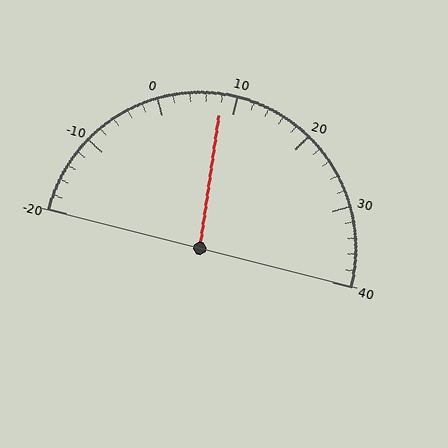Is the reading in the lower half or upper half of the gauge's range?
The reading is in the lower half of the range (-20 to 40).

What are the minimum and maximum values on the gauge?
The gauge ranges from -20 to 40.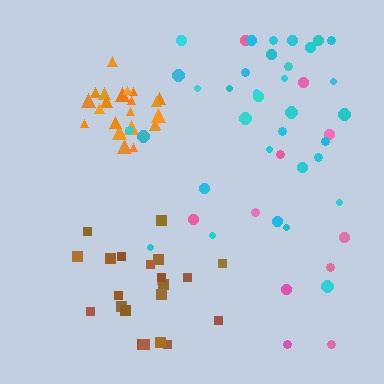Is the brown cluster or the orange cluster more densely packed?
Orange.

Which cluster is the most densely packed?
Orange.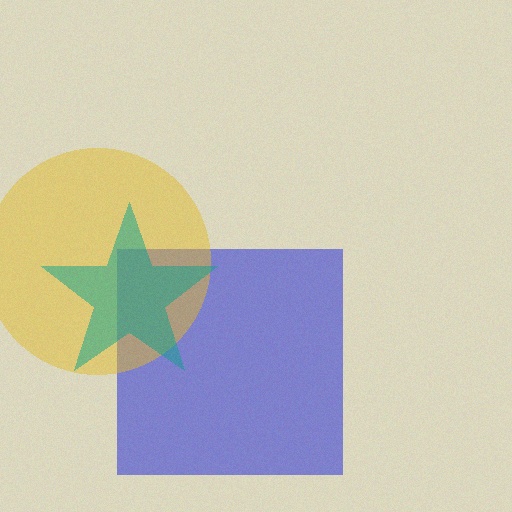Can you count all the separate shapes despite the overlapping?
Yes, there are 3 separate shapes.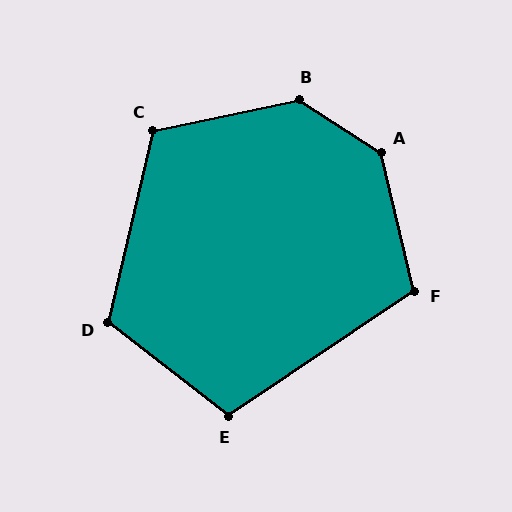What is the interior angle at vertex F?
Approximately 110 degrees (obtuse).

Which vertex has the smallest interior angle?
E, at approximately 108 degrees.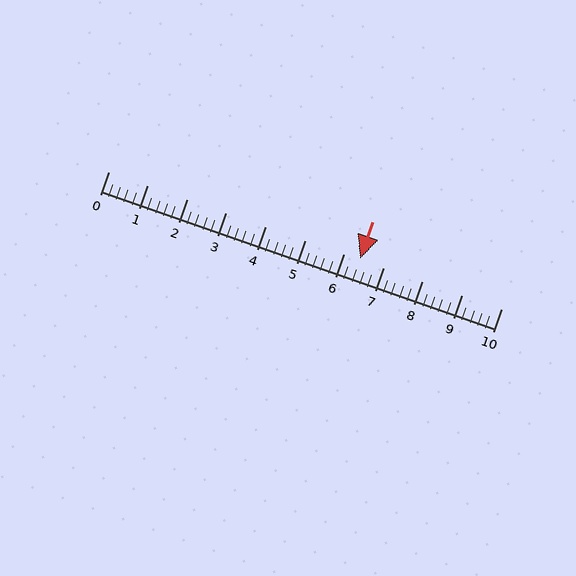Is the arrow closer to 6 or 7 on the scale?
The arrow is closer to 6.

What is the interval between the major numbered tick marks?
The major tick marks are spaced 1 units apart.